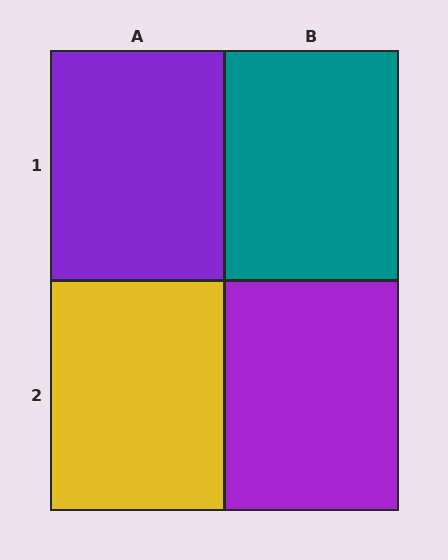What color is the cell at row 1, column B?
Teal.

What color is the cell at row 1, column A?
Purple.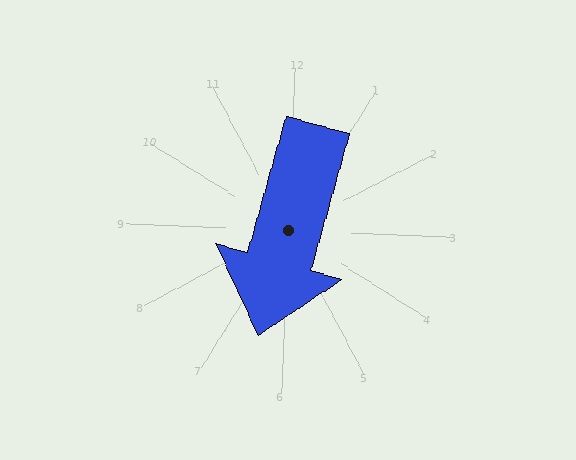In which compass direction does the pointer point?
South.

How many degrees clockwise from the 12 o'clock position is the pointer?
Approximately 194 degrees.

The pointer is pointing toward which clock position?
Roughly 6 o'clock.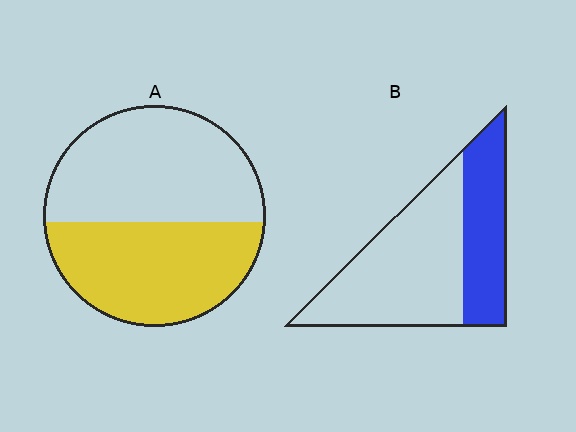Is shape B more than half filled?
No.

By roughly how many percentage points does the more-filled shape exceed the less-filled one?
By roughly 10 percentage points (A over B).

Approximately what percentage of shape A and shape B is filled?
A is approximately 45% and B is approximately 35%.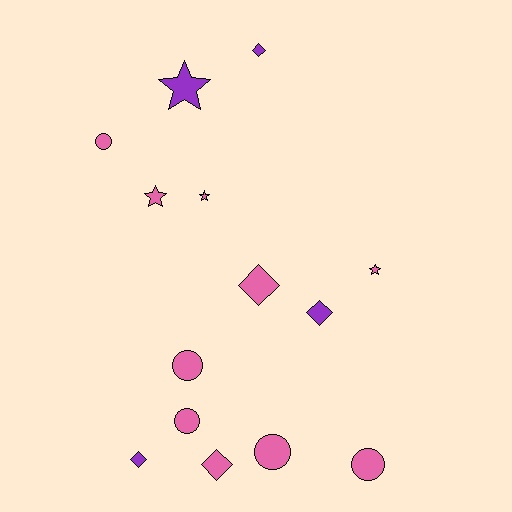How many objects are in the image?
There are 14 objects.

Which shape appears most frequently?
Diamond, with 5 objects.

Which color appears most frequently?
Pink, with 10 objects.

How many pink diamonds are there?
There are 2 pink diamonds.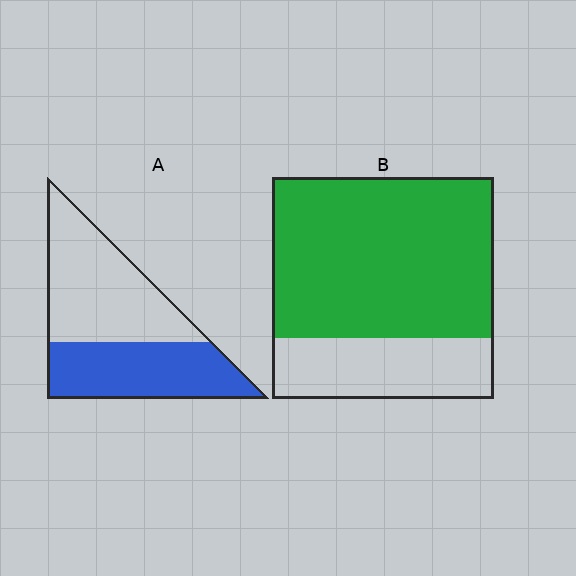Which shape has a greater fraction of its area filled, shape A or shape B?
Shape B.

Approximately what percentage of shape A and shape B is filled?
A is approximately 45% and B is approximately 75%.